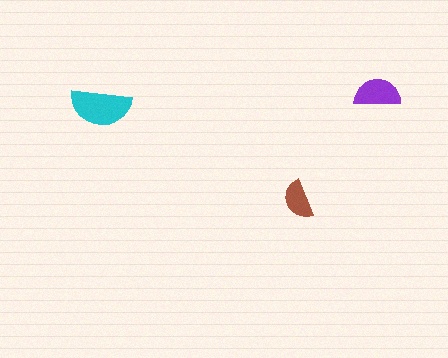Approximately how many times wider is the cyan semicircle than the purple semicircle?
About 1.5 times wider.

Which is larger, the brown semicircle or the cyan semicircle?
The cyan one.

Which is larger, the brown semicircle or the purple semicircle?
The purple one.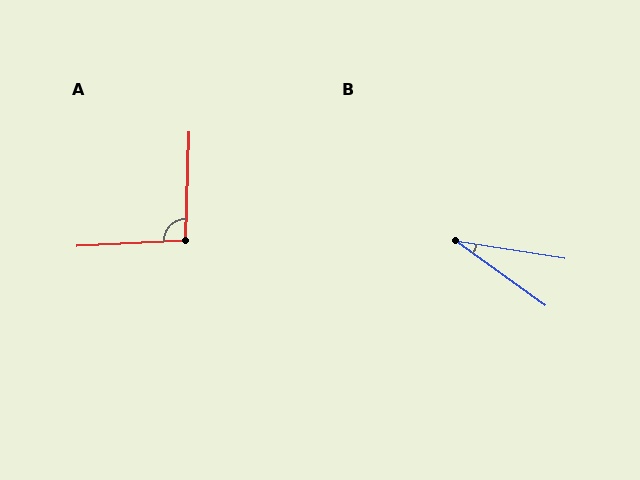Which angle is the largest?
A, at approximately 95 degrees.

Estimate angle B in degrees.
Approximately 26 degrees.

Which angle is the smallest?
B, at approximately 26 degrees.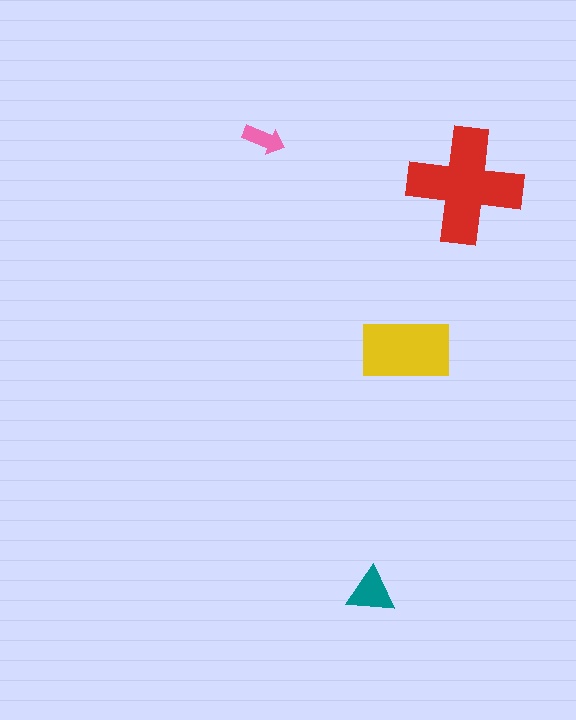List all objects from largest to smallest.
The red cross, the yellow rectangle, the teal triangle, the pink arrow.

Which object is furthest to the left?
The pink arrow is leftmost.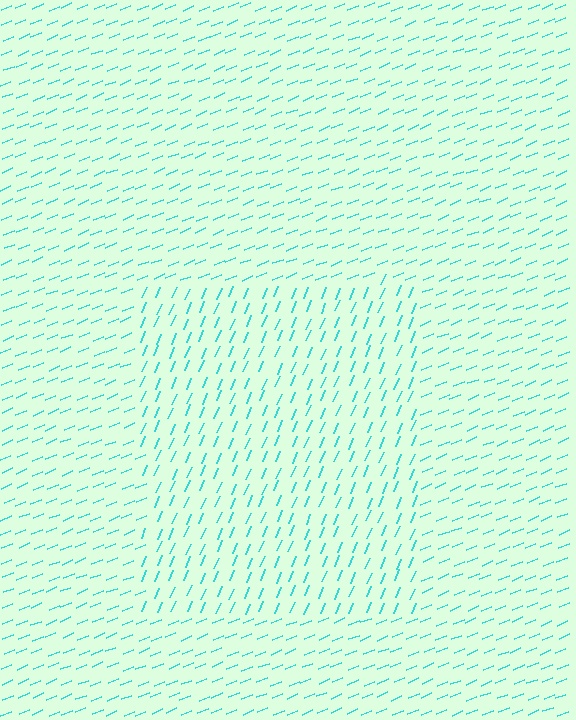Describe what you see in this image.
The image is filled with small cyan line segments. A rectangle region in the image has lines oriented differently from the surrounding lines, creating a visible texture boundary.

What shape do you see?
I see a rectangle.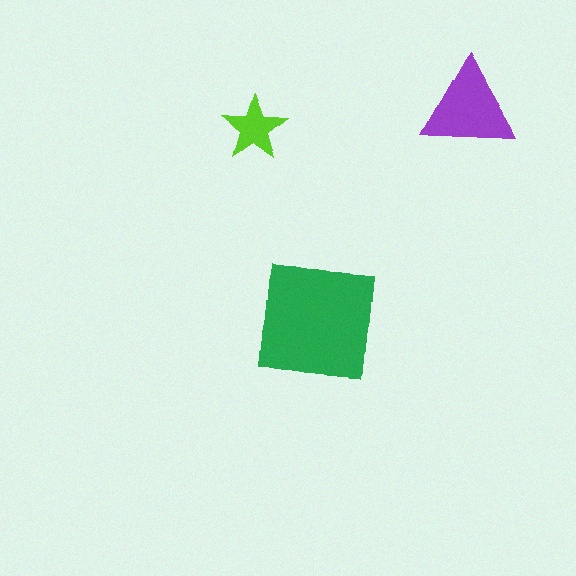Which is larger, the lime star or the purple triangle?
The purple triangle.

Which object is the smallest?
The lime star.